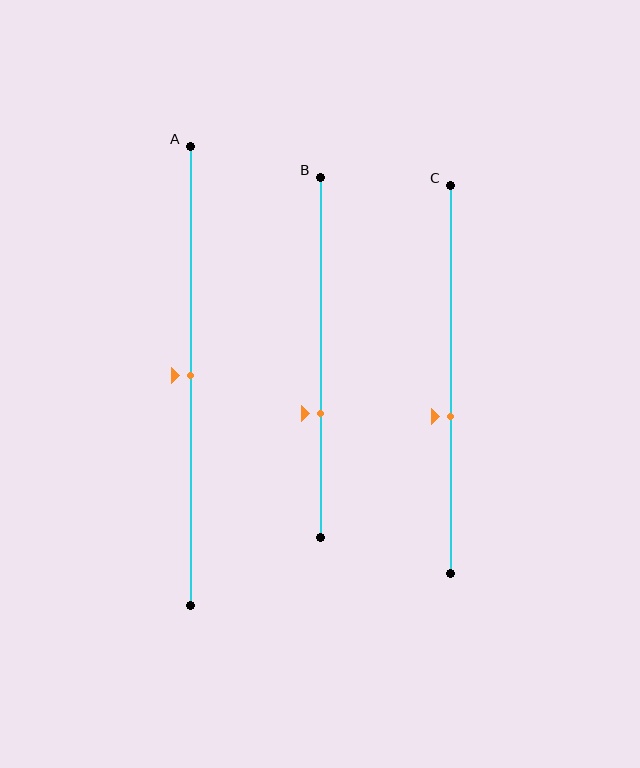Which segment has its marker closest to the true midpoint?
Segment A has its marker closest to the true midpoint.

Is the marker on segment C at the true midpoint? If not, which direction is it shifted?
No, the marker on segment C is shifted downward by about 9% of the segment length.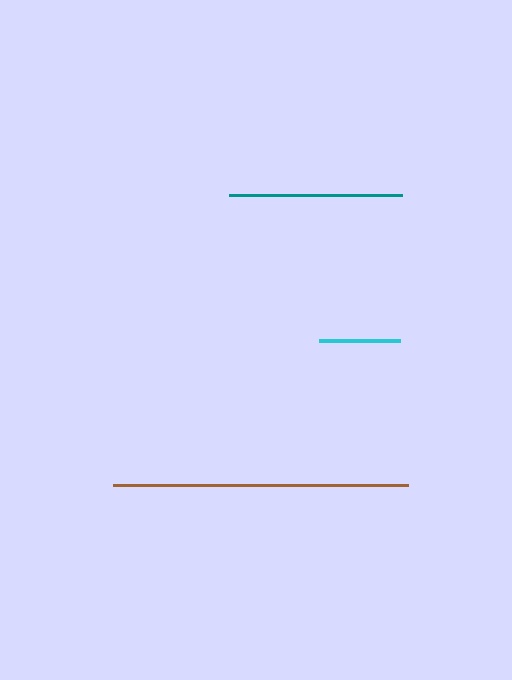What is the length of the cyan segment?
The cyan segment is approximately 81 pixels long.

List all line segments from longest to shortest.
From longest to shortest: brown, teal, cyan.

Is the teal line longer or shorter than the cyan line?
The teal line is longer than the cyan line.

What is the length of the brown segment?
The brown segment is approximately 296 pixels long.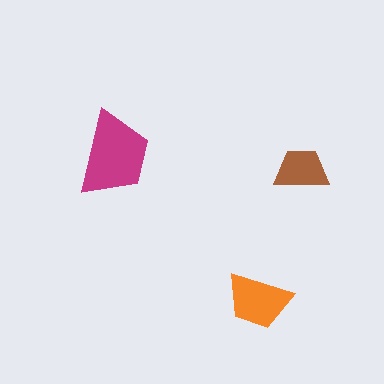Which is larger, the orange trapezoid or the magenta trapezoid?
The magenta one.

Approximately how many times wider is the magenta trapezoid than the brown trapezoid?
About 1.5 times wider.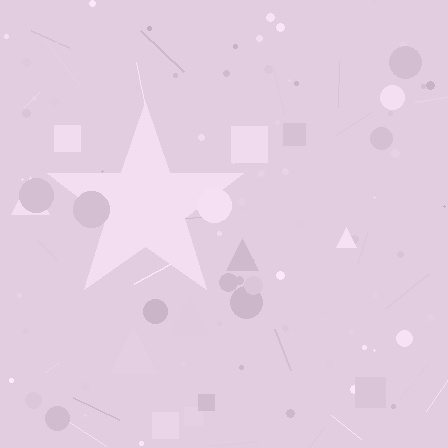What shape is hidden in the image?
A star is hidden in the image.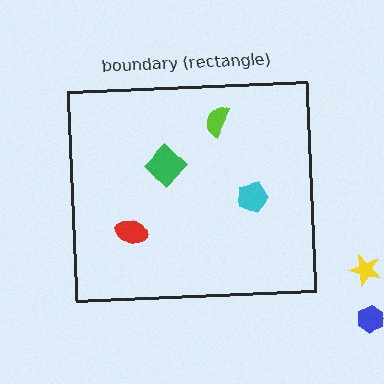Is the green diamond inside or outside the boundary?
Inside.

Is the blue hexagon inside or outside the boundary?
Outside.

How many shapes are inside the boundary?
4 inside, 2 outside.